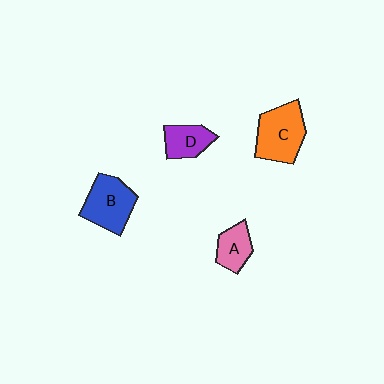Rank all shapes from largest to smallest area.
From largest to smallest: C (orange), B (blue), D (purple), A (pink).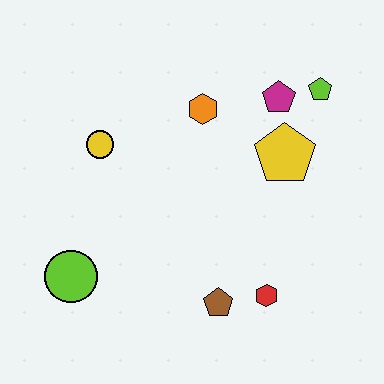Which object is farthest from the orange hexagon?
The lime circle is farthest from the orange hexagon.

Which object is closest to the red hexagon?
The brown pentagon is closest to the red hexagon.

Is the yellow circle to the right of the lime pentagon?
No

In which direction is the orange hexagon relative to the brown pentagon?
The orange hexagon is above the brown pentagon.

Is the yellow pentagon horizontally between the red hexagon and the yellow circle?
No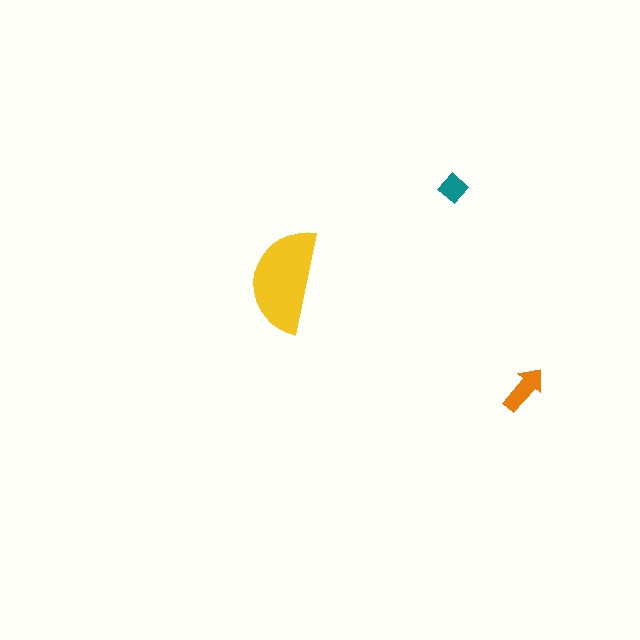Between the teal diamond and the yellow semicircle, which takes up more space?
The yellow semicircle.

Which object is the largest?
The yellow semicircle.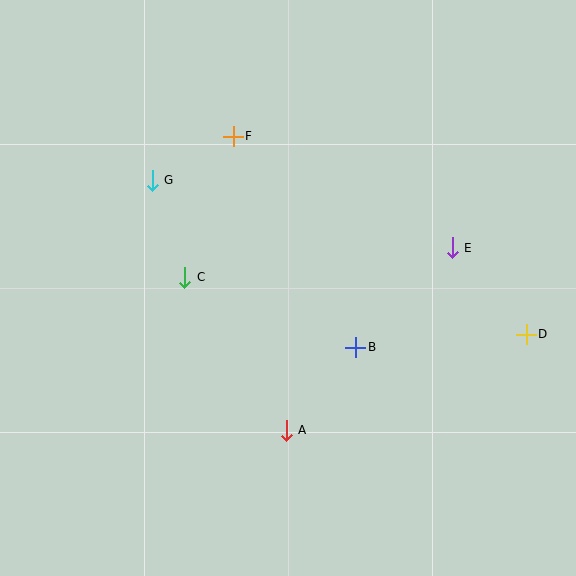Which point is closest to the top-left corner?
Point G is closest to the top-left corner.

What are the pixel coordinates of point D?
Point D is at (526, 334).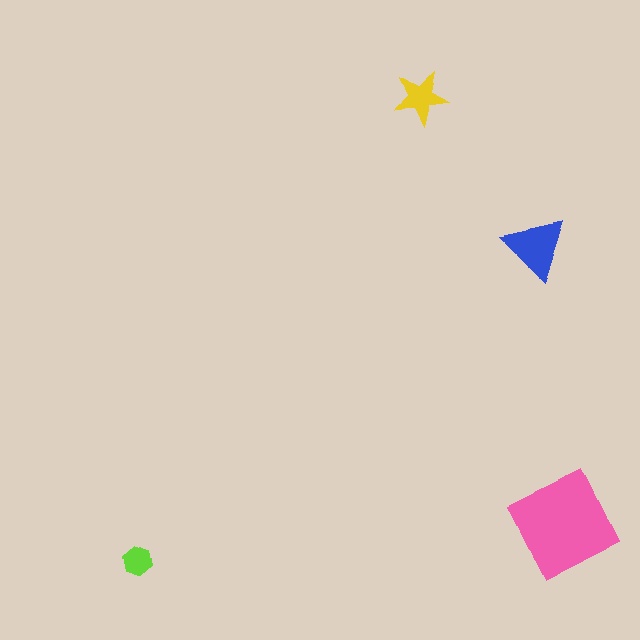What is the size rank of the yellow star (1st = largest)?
3rd.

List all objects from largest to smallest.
The pink square, the blue triangle, the yellow star, the lime hexagon.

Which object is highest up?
The yellow star is topmost.